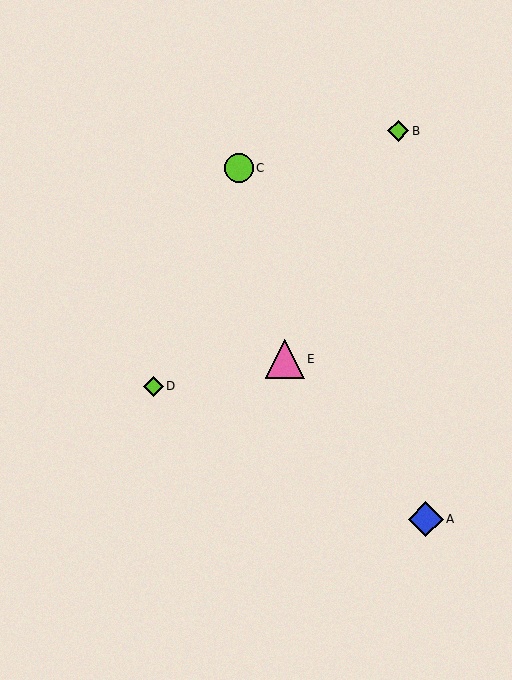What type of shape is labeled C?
Shape C is a lime circle.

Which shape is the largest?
The pink triangle (labeled E) is the largest.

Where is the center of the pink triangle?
The center of the pink triangle is at (285, 359).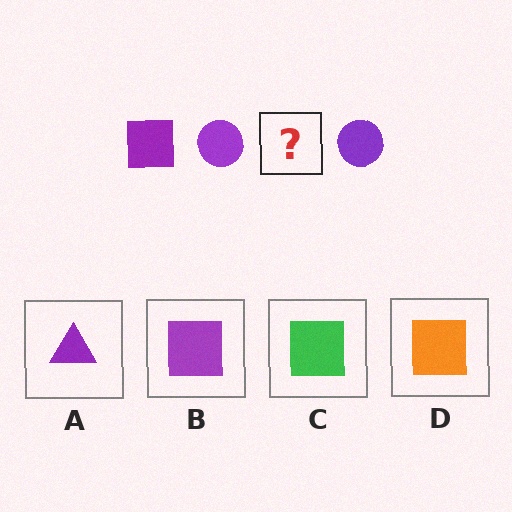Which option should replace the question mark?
Option B.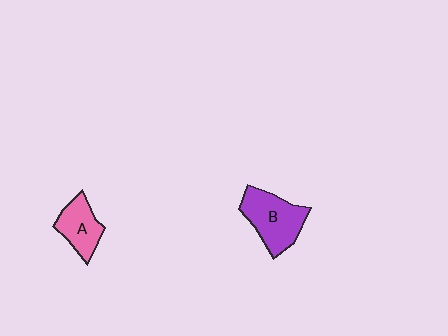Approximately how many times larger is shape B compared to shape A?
Approximately 1.4 times.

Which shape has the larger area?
Shape B (purple).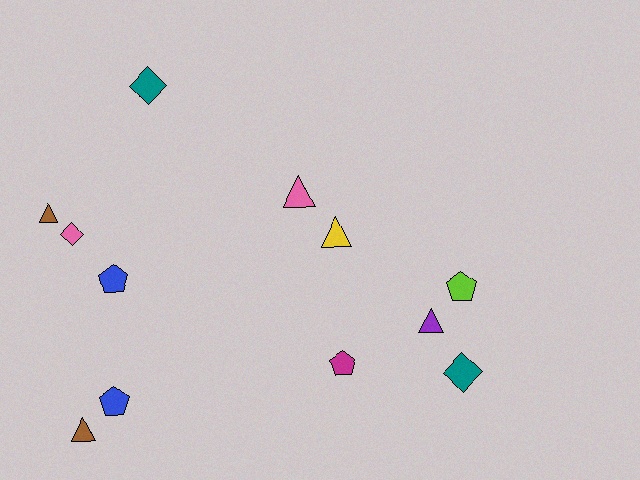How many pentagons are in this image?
There are 4 pentagons.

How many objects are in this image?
There are 12 objects.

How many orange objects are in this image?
There are no orange objects.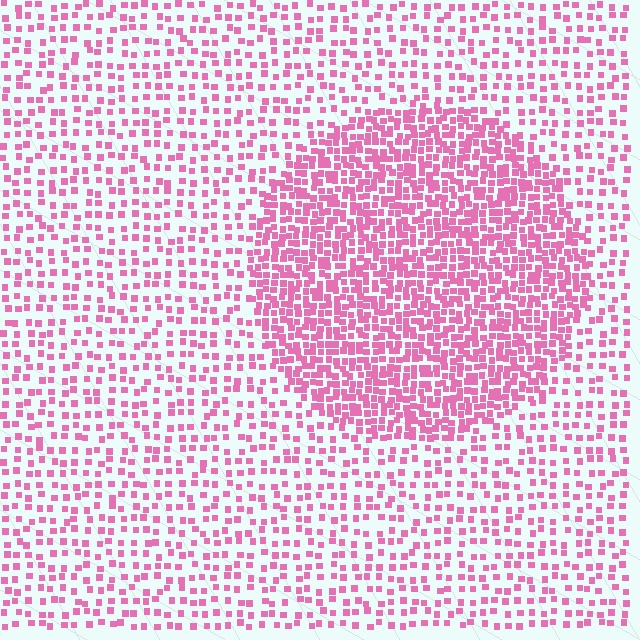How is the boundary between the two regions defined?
The boundary is defined by a change in element density (approximately 2.3x ratio). All elements are the same color, size, and shape.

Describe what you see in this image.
The image contains small pink elements arranged at two different densities. A circle-shaped region is visible where the elements are more densely packed than the surrounding area.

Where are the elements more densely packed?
The elements are more densely packed inside the circle boundary.